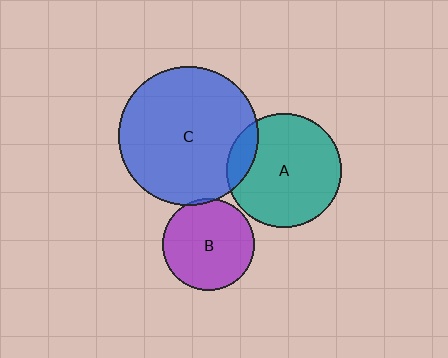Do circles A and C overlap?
Yes.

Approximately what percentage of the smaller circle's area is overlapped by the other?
Approximately 15%.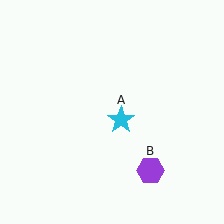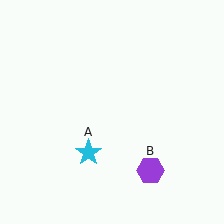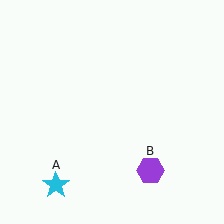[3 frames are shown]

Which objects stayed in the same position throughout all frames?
Purple hexagon (object B) remained stationary.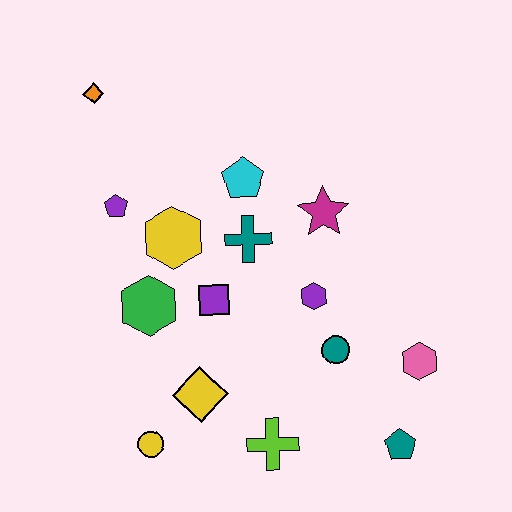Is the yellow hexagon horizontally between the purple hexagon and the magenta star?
No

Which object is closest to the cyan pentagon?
The teal cross is closest to the cyan pentagon.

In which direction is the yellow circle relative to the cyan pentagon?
The yellow circle is below the cyan pentagon.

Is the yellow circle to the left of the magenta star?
Yes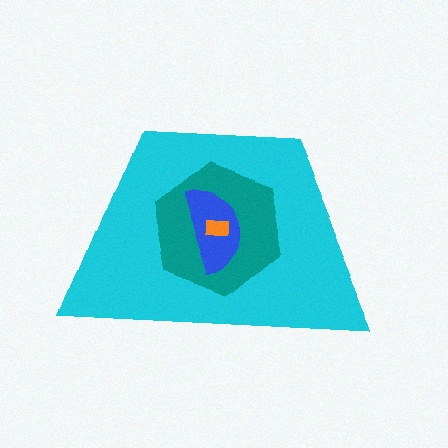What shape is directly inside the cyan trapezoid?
The teal hexagon.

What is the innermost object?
The orange rectangle.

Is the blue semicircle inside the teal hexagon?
Yes.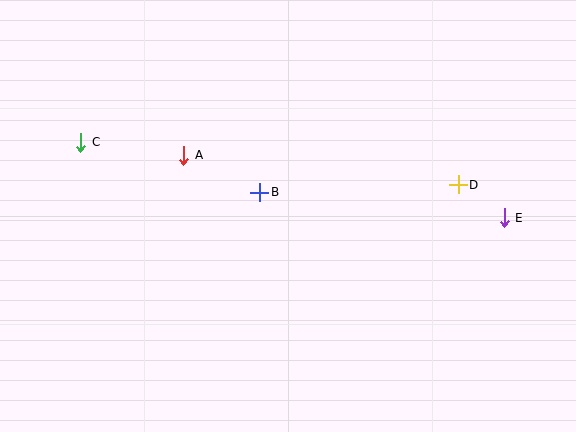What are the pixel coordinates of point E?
Point E is at (504, 218).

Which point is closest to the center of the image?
Point B at (260, 192) is closest to the center.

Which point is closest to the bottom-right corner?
Point E is closest to the bottom-right corner.